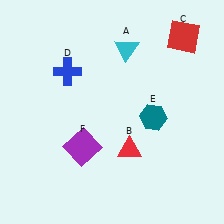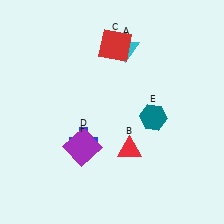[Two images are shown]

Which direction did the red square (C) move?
The red square (C) moved left.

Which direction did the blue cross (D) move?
The blue cross (D) moved down.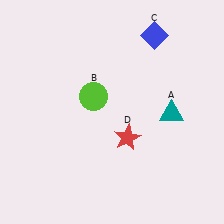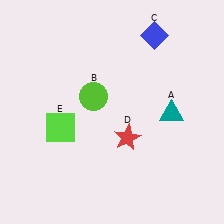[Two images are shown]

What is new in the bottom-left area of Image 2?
A lime square (E) was added in the bottom-left area of Image 2.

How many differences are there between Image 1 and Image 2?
There is 1 difference between the two images.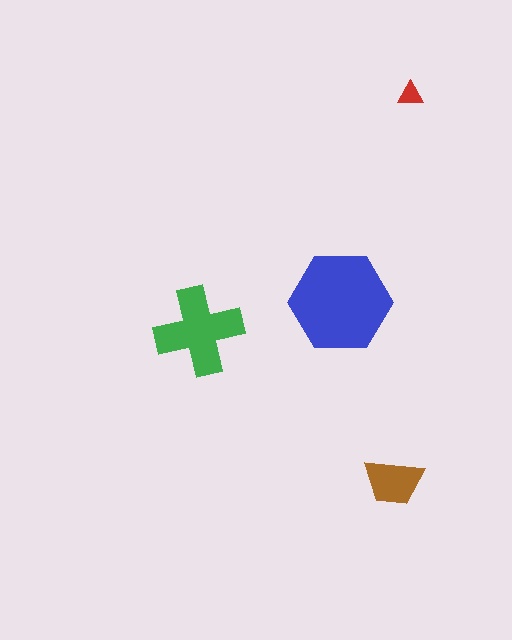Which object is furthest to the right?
The red triangle is rightmost.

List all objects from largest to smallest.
The blue hexagon, the green cross, the brown trapezoid, the red triangle.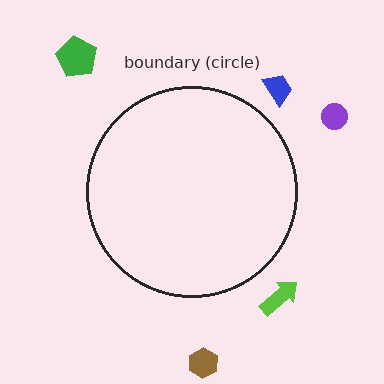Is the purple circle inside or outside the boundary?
Outside.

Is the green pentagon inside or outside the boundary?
Outside.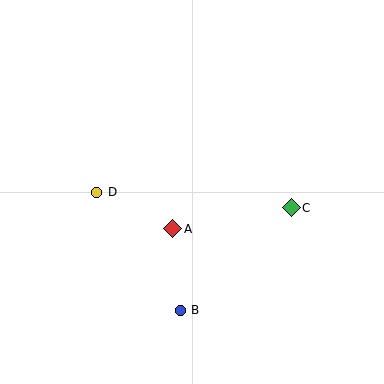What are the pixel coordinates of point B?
Point B is at (180, 310).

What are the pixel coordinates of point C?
Point C is at (291, 208).